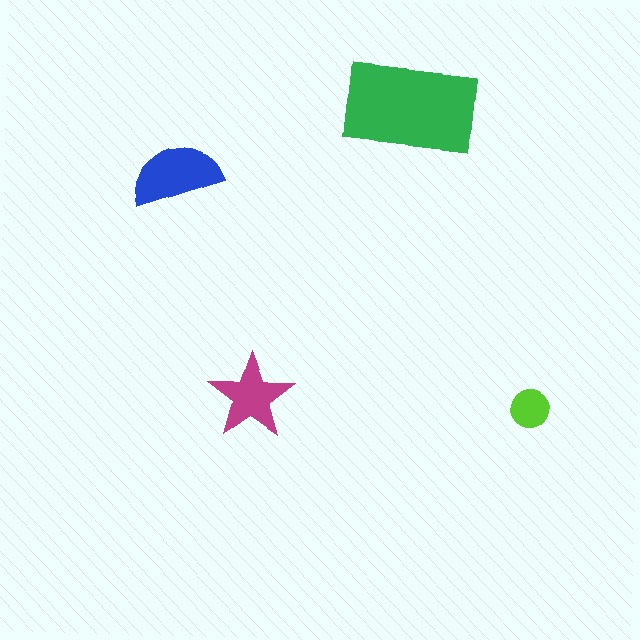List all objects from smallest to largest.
The lime circle, the magenta star, the blue semicircle, the green rectangle.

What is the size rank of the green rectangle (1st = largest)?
1st.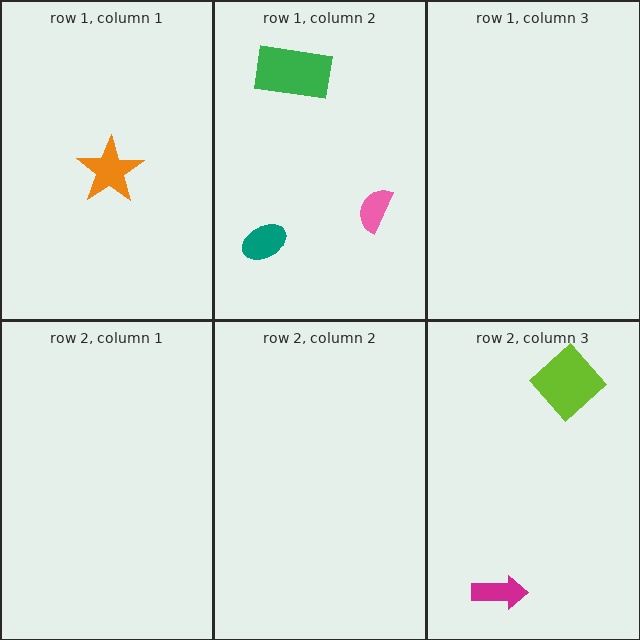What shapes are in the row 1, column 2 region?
The pink semicircle, the teal ellipse, the green rectangle.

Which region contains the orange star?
The row 1, column 1 region.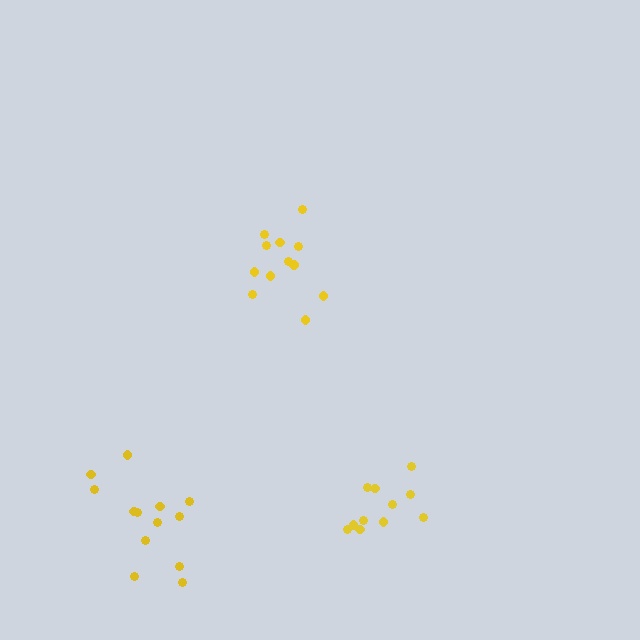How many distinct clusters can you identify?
There are 3 distinct clusters.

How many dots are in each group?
Group 1: 12 dots, Group 2: 11 dots, Group 3: 13 dots (36 total).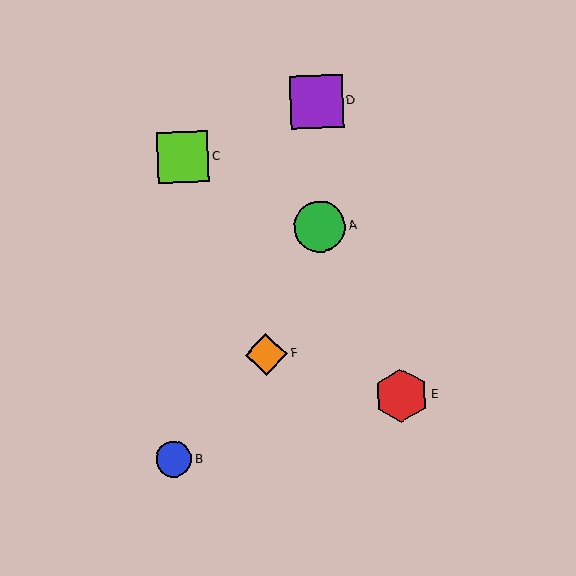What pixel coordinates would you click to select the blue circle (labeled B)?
Click at (174, 459) to select the blue circle B.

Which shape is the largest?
The red hexagon (labeled E) is the largest.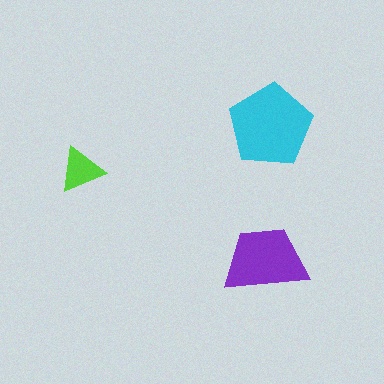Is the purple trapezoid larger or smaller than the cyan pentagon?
Smaller.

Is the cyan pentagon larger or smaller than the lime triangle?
Larger.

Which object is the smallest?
The lime triangle.